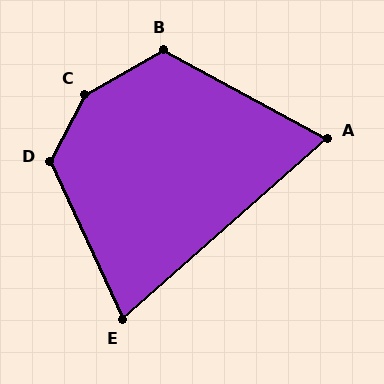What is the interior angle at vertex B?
Approximately 122 degrees (obtuse).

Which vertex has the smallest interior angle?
A, at approximately 70 degrees.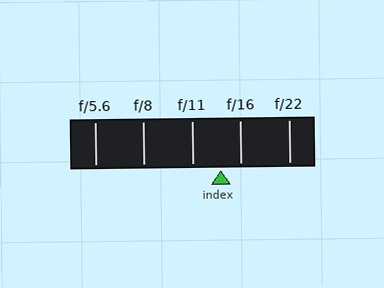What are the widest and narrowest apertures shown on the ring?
The widest aperture shown is f/5.6 and the narrowest is f/22.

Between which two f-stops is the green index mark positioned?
The index mark is between f/11 and f/16.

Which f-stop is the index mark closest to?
The index mark is closest to f/16.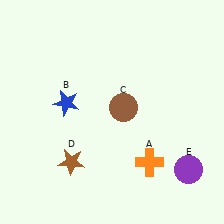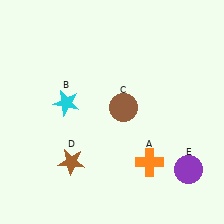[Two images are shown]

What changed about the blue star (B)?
In Image 1, B is blue. In Image 2, it changed to cyan.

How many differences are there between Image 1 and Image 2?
There is 1 difference between the two images.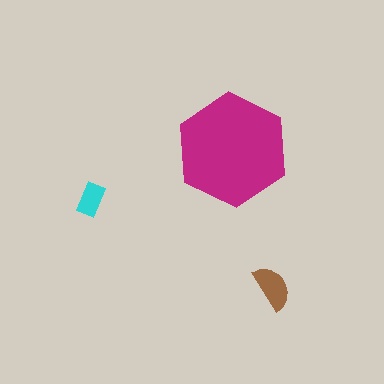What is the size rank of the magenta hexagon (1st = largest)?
1st.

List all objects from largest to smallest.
The magenta hexagon, the brown semicircle, the cyan rectangle.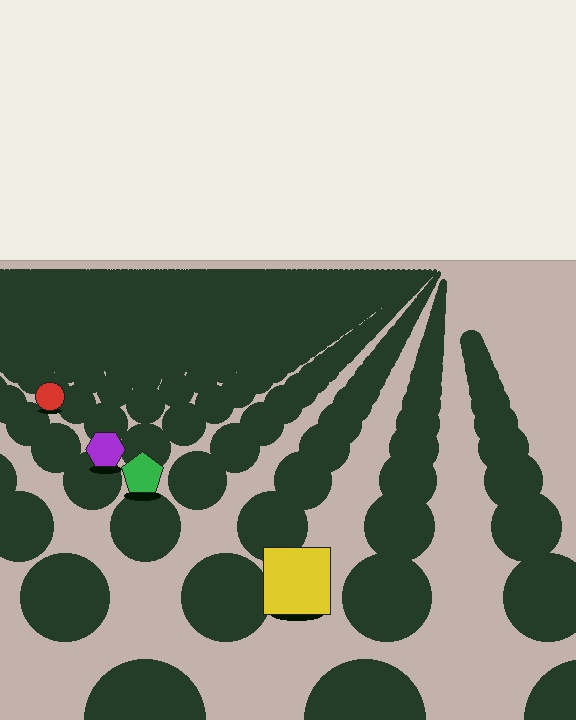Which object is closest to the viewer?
The yellow square is closest. The texture marks near it are larger and more spread out.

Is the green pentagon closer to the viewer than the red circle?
Yes. The green pentagon is closer — you can tell from the texture gradient: the ground texture is coarser near it.